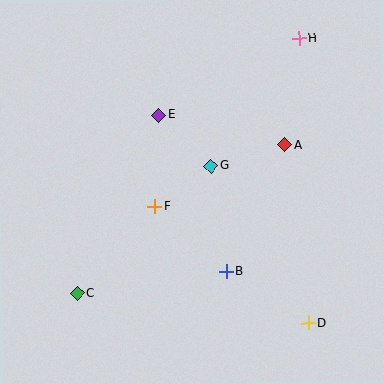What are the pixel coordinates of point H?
Point H is at (299, 38).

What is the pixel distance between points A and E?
The distance between A and E is 129 pixels.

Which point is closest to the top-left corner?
Point E is closest to the top-left corner.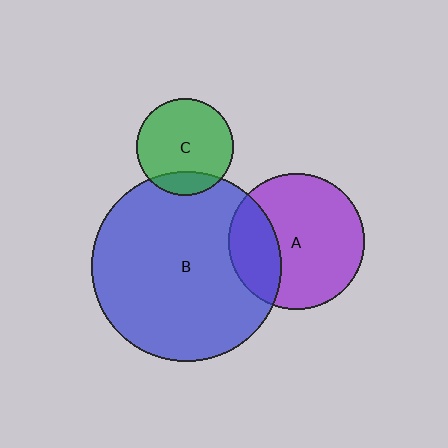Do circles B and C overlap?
Yes.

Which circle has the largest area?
Circle B (blue).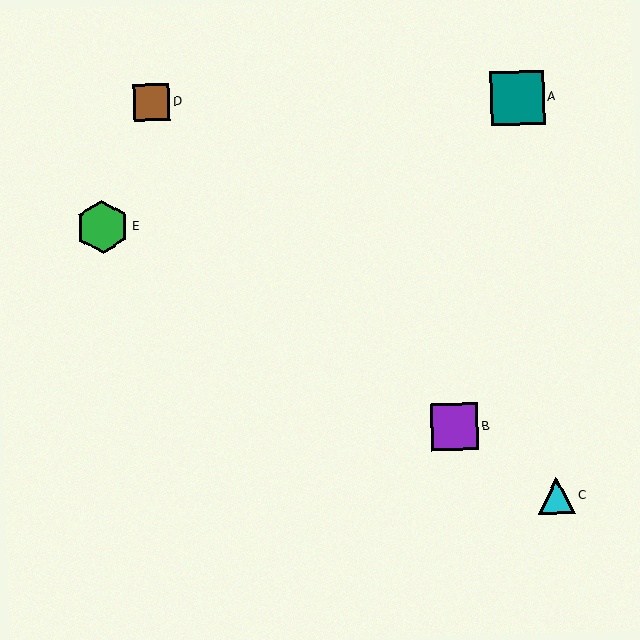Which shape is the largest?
The green hexagon (labeled E) is the largest.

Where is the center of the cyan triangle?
The center of the cyan triangle is at (556, 496).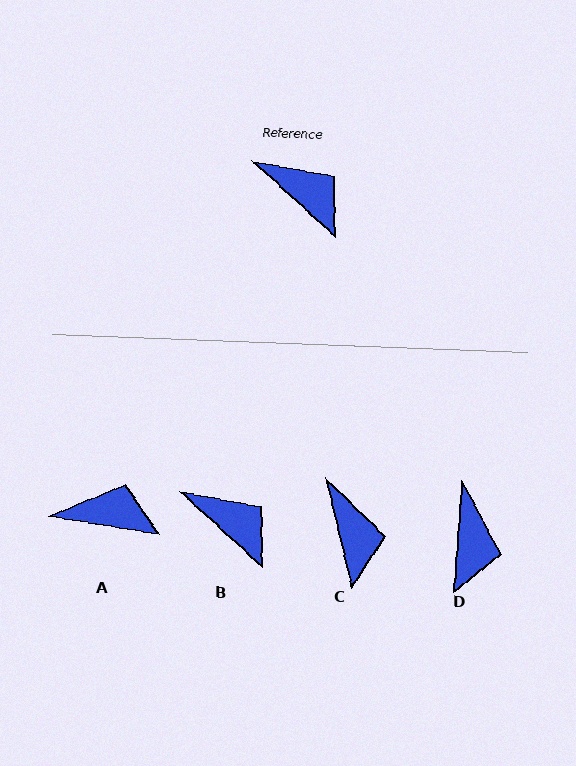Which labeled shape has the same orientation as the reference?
B.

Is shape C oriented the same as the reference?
No, it is off by about 34 degrees.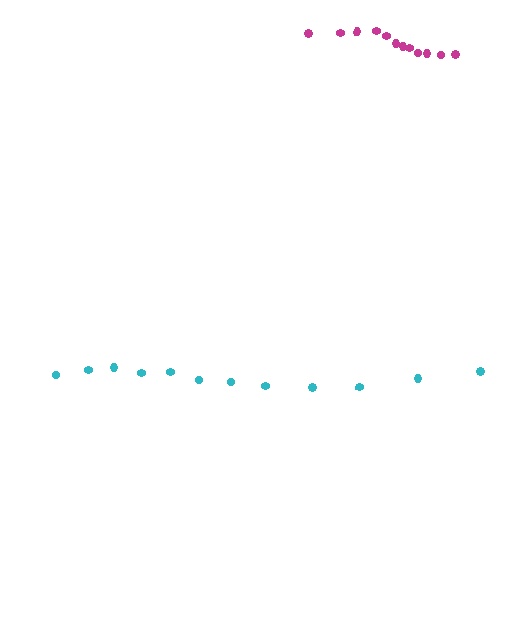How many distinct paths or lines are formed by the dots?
There are 2 distinct paths.